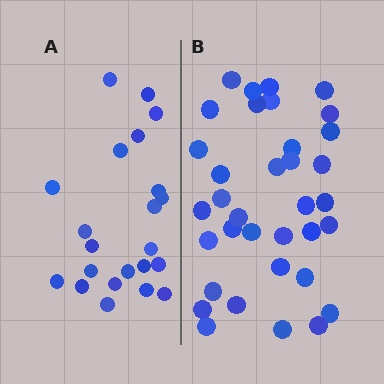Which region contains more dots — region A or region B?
Region B (the right region) has more dots.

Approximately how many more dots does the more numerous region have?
Region B has approximately 15 more dots than region A.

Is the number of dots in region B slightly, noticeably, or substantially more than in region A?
Region B has substantially more. The ratio is roughly 1.6 to 1.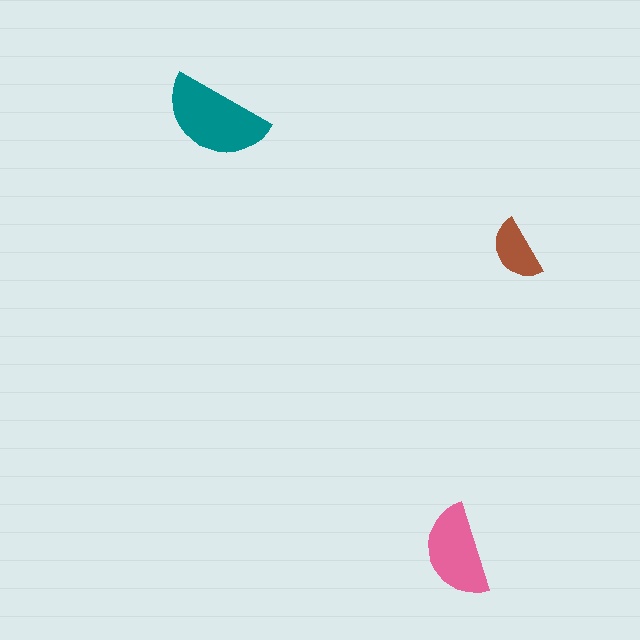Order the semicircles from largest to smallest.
the teal one, the pink one, the brown one.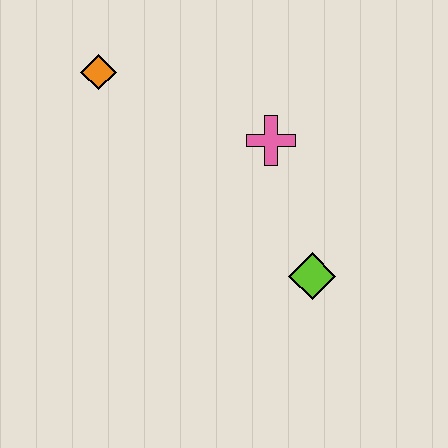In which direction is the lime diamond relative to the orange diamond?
The lime diamond is to the right of the orange diamond.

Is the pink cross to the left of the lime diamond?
Yes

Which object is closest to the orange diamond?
The pink cross is closest to the orange diamond.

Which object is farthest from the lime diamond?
The orange diamond is farthest from the lime diamond.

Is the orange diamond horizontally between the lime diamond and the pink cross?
No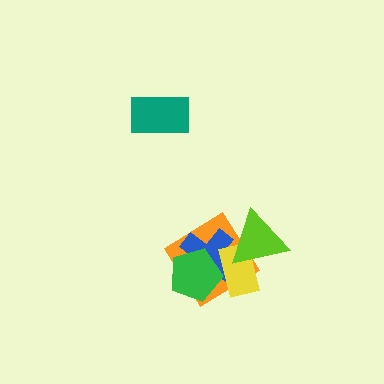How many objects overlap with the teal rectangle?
0 objects overlap with the teal rectangle.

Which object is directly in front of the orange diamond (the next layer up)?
The blue cross is directly in front of the orange diamond.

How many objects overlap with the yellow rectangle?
4 objects overlap with the yellow rectangle.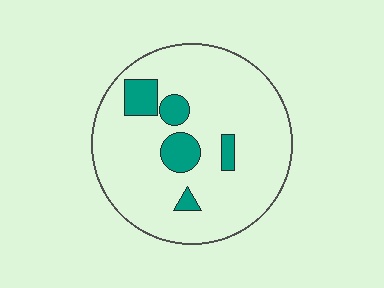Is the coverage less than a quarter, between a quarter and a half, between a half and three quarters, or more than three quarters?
Less than a quarter.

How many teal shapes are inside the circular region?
5.